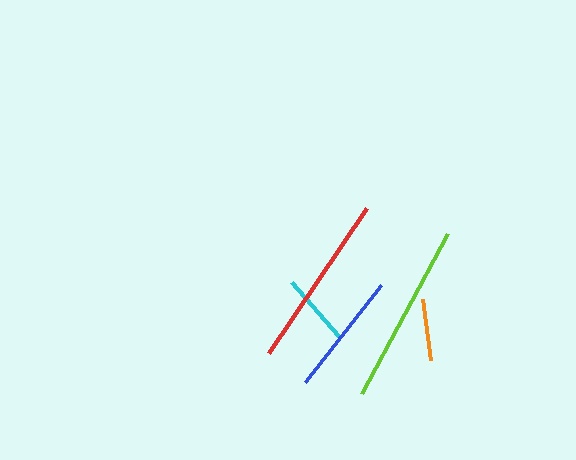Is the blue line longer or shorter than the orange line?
The blue line is longer than the orange line.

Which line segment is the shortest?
The orange line is the shortest at approximately 61 pixels.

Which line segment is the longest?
The lime line is the longest at approximately 181 pixels.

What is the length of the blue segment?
The blue segment is approximately 123 pixels long.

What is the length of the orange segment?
The orange segment is approximately 61 pixels long.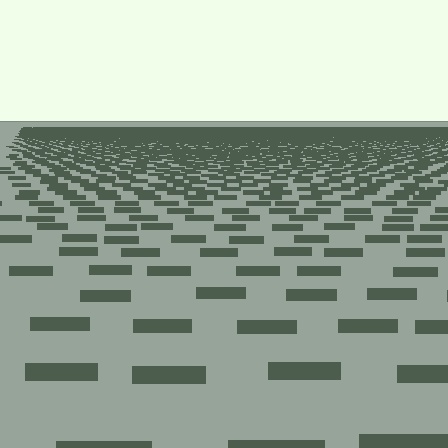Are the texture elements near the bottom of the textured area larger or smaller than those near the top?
Larger. Near the bottom, elements are closer to the viewer and appear at a bigger on-screen size.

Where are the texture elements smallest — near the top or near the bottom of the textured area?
Near the top.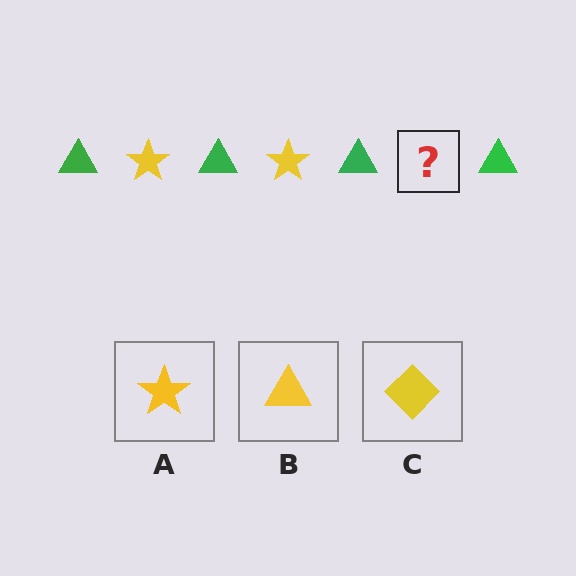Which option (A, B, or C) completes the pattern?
A.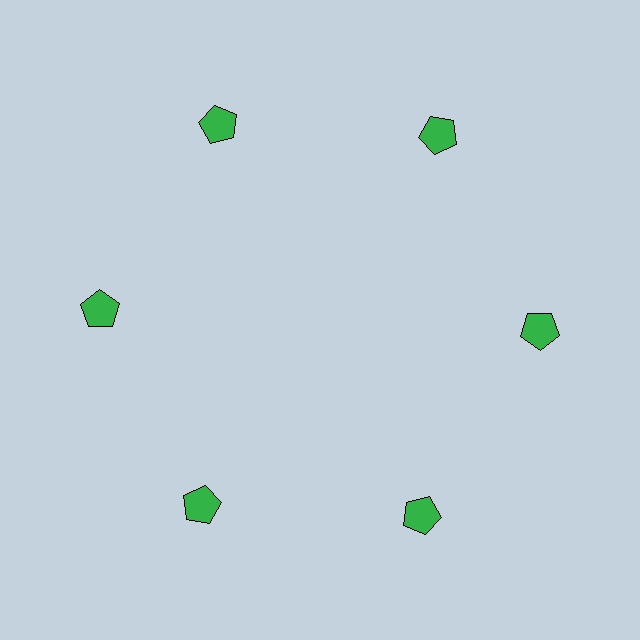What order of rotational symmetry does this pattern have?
This pattern has 6-fold rotational symmetry.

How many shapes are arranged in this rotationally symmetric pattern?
There are 6 shapes, arranged in 6 groups of 1.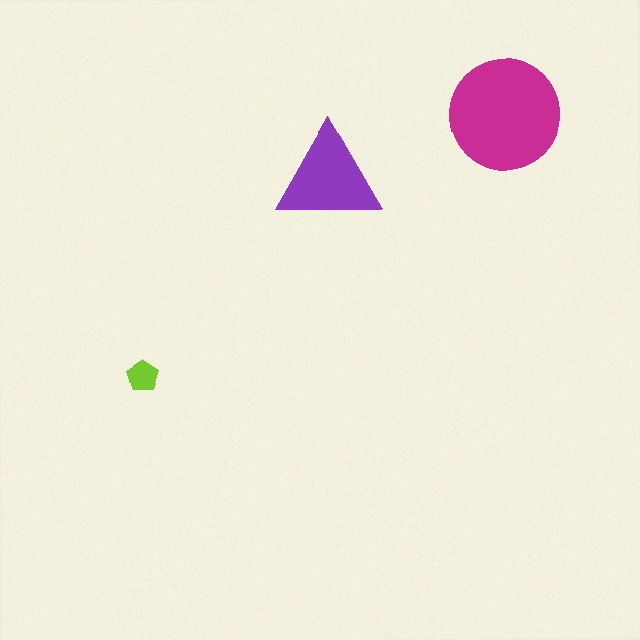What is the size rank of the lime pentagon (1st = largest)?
3rd.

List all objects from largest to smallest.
The magenta circle, the purple triangle, the lime pentagon.